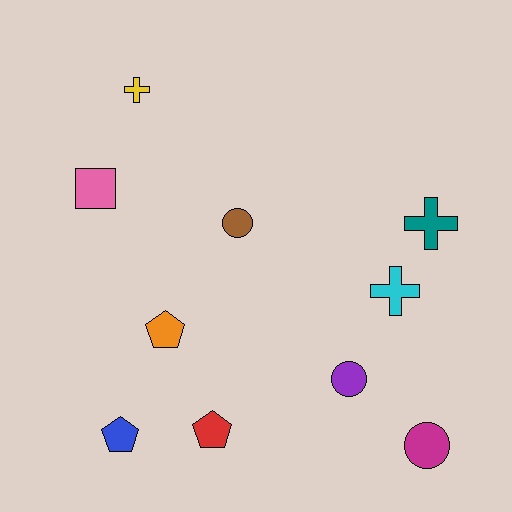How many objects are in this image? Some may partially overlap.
There are 10 objects.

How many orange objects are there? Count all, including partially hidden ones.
There is 1 orange object.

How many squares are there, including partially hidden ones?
There is 1 square.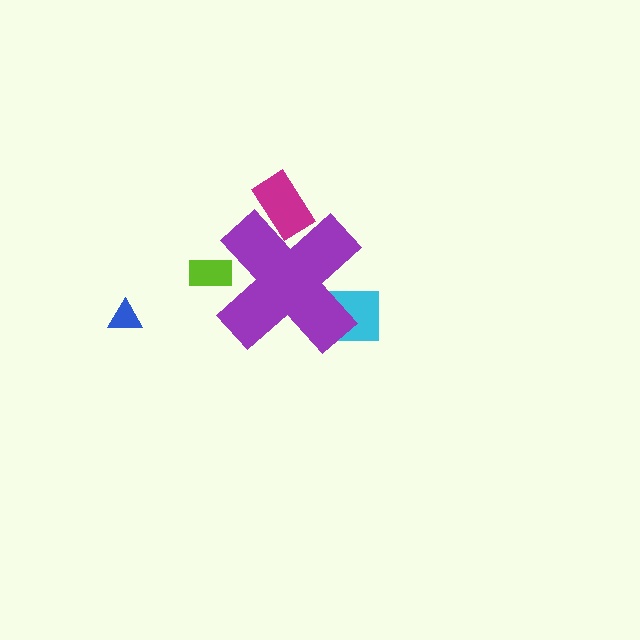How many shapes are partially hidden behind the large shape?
3 shapes are partially hidden.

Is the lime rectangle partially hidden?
Yes, the lime rectangle is partially hidden behind the purple cross.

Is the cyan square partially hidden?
Yes, the cyan square is partially hidden behind the purple cross.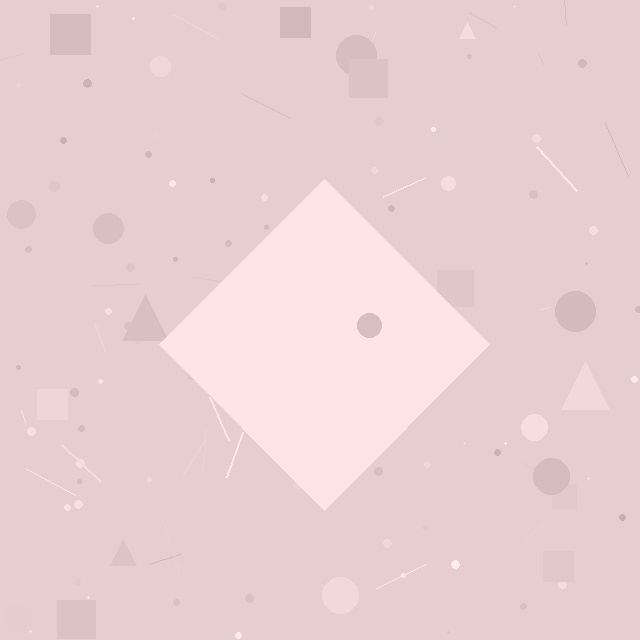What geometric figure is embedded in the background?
A diamond is embedded in the background.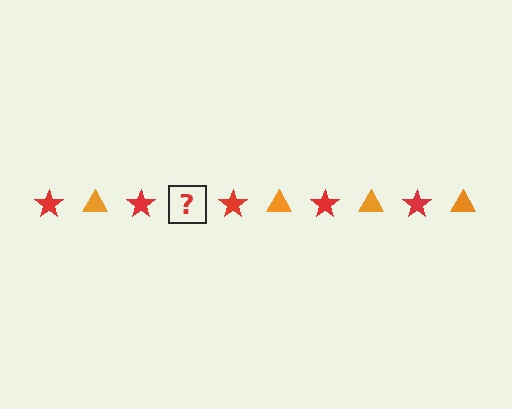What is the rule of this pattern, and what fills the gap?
The rule is that the pattern alternates between red star and orange triangle. The gap should be filled with an orange triangle.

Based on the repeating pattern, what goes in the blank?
The blank should be an orange triangle.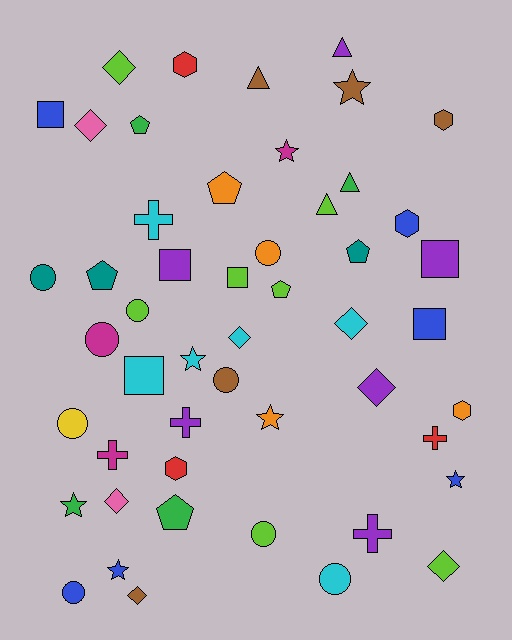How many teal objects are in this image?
There are 3 teal objects.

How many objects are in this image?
There are 50 objects.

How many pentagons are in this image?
There are 6 pentagons.